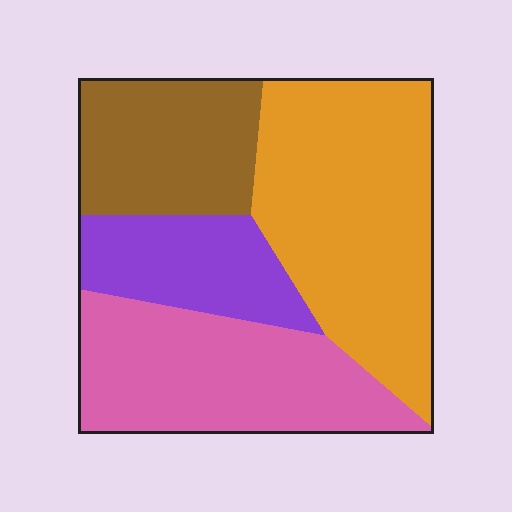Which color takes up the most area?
Orange, at roughly 35%.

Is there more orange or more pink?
Orange.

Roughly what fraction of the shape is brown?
Brown covers about 20% of the shape.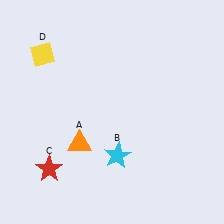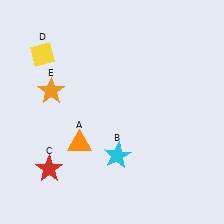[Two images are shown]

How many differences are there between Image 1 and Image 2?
There is 1 difference between the two images.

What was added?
An orange star (E) was added in Image 2.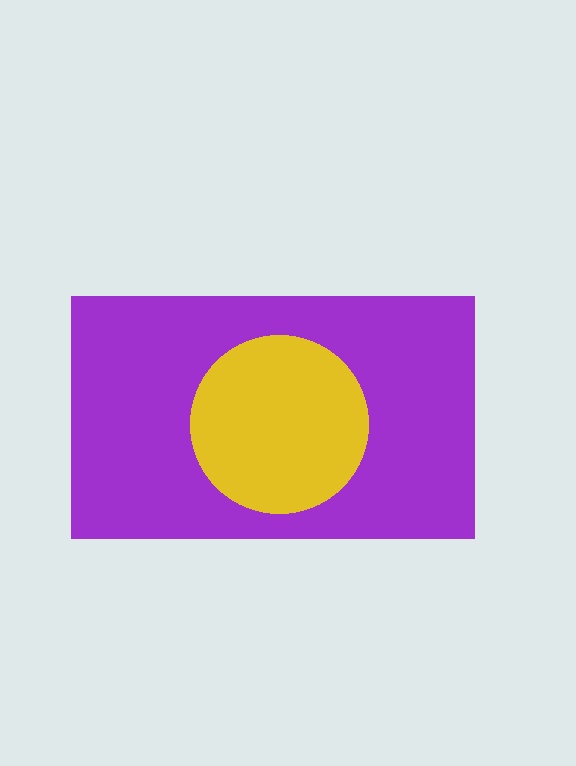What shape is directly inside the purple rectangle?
The yellow circle.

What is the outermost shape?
The purple rectangle.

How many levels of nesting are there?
2.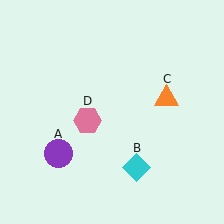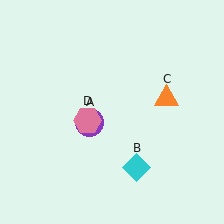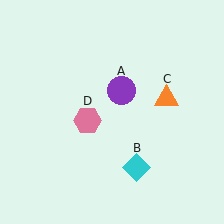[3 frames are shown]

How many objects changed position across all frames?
1 object changed position: purple circle (object A).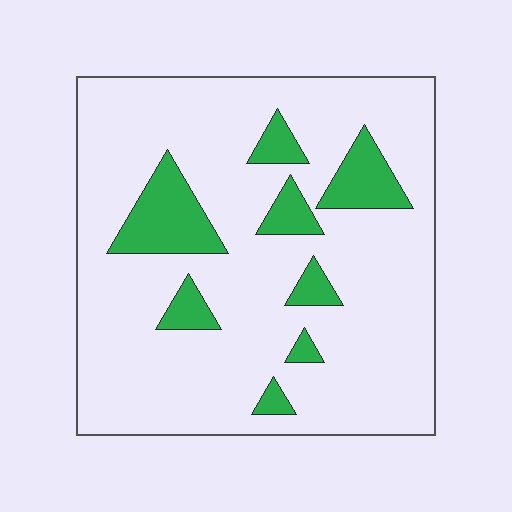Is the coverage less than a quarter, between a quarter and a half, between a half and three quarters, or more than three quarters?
Less than a quarter.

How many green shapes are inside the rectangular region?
8.